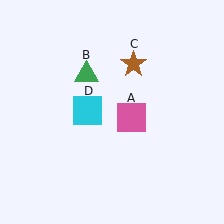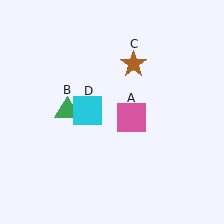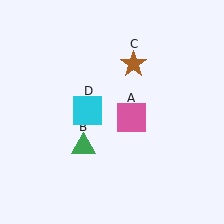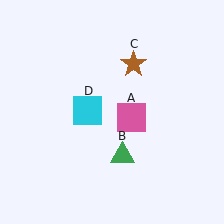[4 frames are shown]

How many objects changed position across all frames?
1 object changed position: green triangle (object B).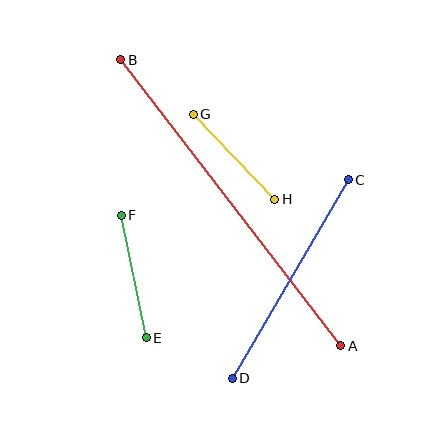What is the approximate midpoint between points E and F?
The midpoint is at approximately (134, 277) pixels.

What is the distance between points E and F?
The distance is approximately 125 pixels.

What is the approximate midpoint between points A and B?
The midpoint is at approximately (231, 203) pixels.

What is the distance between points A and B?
The distance is approximately 360 pixels.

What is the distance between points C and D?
The distance is approximately 230 pixels.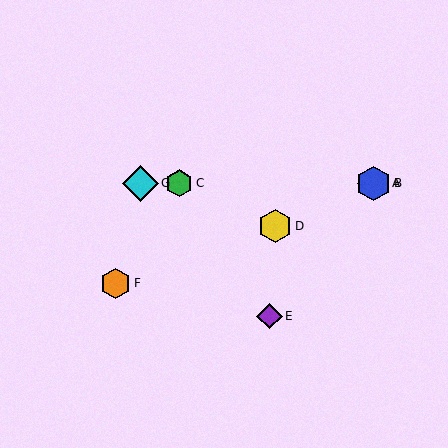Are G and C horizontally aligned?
Yes, both are at y≈183.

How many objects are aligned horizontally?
4 objects (A, B, C, G) are aligned horizontally.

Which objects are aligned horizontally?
Objects A, B, C, G are aligned horizontally.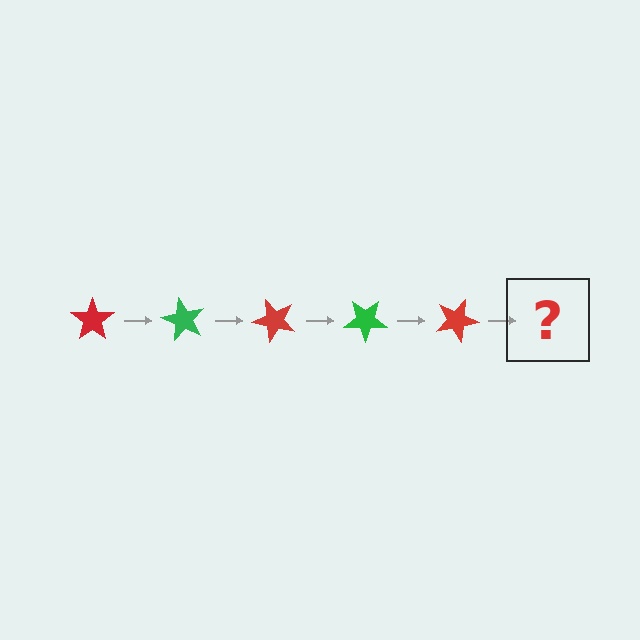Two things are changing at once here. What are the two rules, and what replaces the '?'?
The two rules are that it rotates 60 degrees each step and the color cycles through red and green. The '?' should be a green star, rotated 300 degrees from the start.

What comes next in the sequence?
The next element should be a green star, rotated 300 degrees from the start.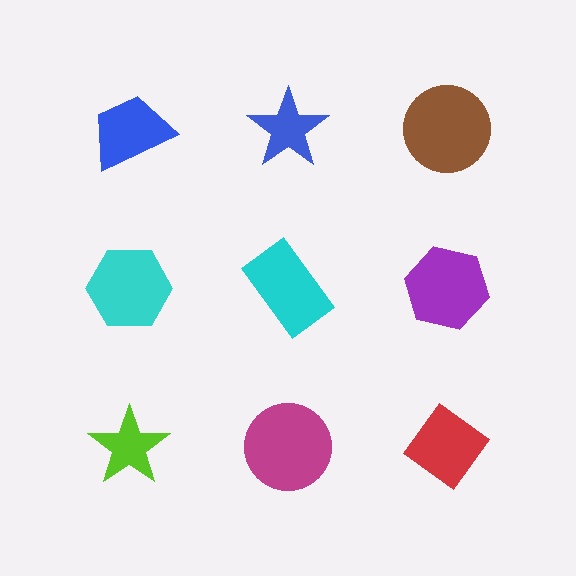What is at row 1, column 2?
A blue star.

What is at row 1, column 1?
A blue trapezoid.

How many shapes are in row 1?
3 shapes.